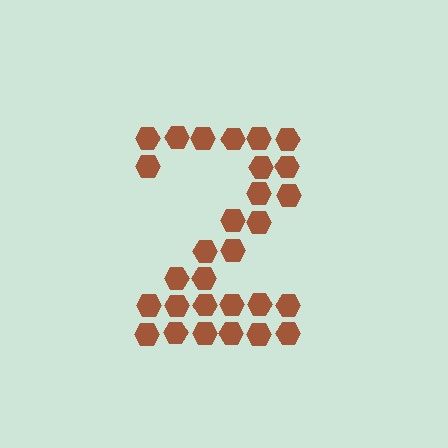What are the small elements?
The small elements are hexagons.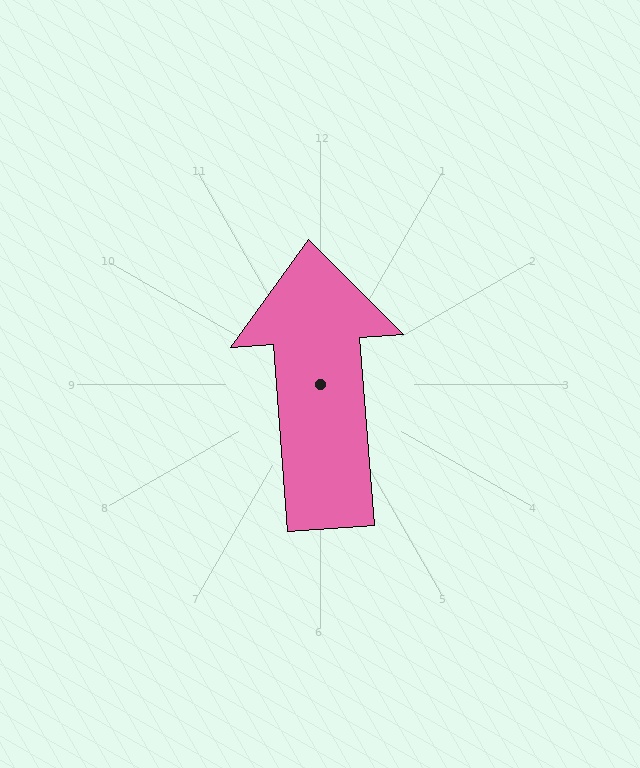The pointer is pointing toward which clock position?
Roughly 12 o'clock.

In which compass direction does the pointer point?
North.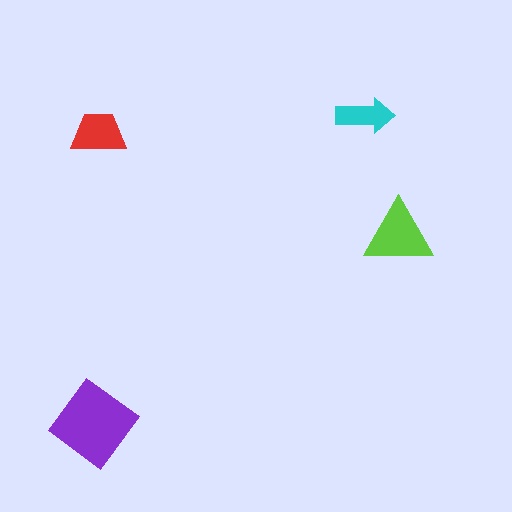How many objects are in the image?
There are 4 objects in the image.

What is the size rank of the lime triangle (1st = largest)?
2nd.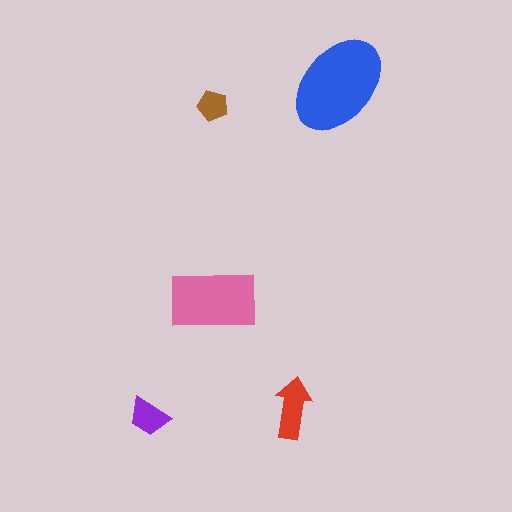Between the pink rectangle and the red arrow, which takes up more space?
The pink rectangle.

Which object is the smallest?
The brown pentagon.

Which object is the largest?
The blue ellipse.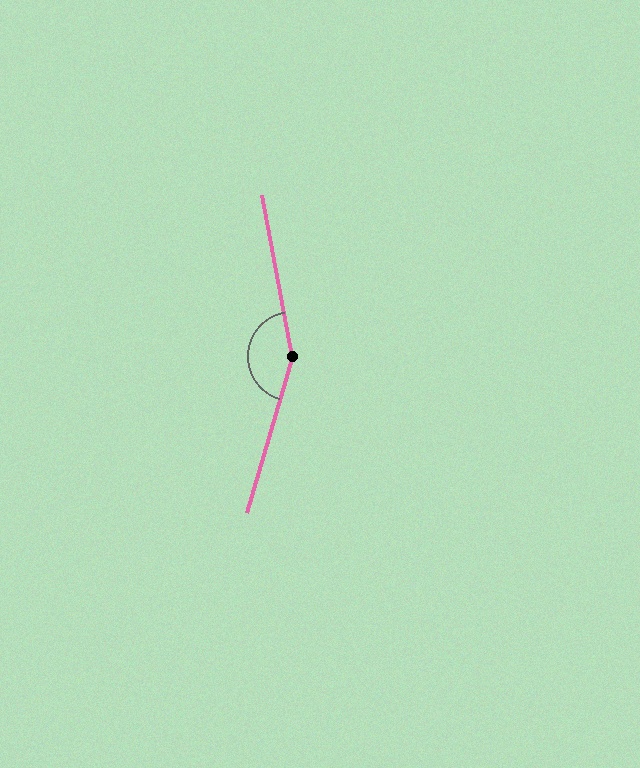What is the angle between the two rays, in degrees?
Approximately 153 degrees.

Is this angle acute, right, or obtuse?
It is obtuse.